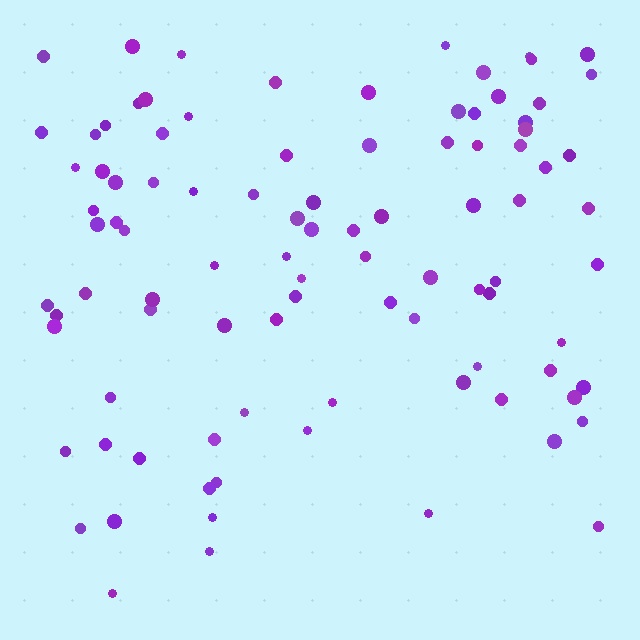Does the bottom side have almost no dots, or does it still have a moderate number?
Still a moderate number, just noticeably fewer than the top.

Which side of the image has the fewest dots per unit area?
The bottom.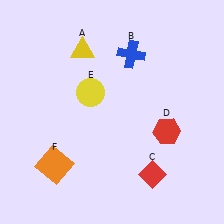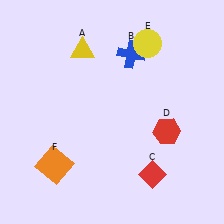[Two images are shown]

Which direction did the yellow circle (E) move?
The yellow circle (E) moved right.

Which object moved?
The yellow circle (E) moved right.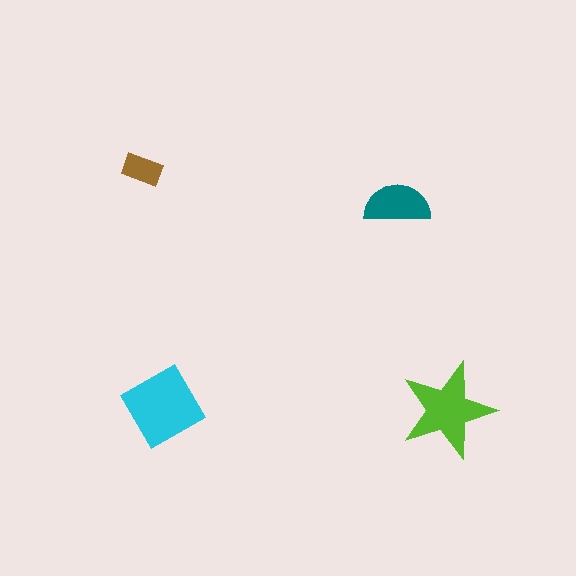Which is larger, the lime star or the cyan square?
The cyan square.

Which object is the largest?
The cyan square.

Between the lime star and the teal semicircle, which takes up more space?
The lime star.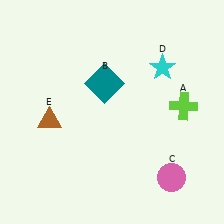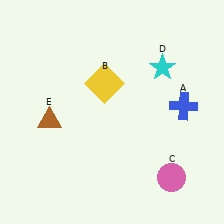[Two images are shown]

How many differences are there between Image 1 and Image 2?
There are 2 differences between the two images.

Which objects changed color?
A changed from lime to blue. B changed from teal to yellow.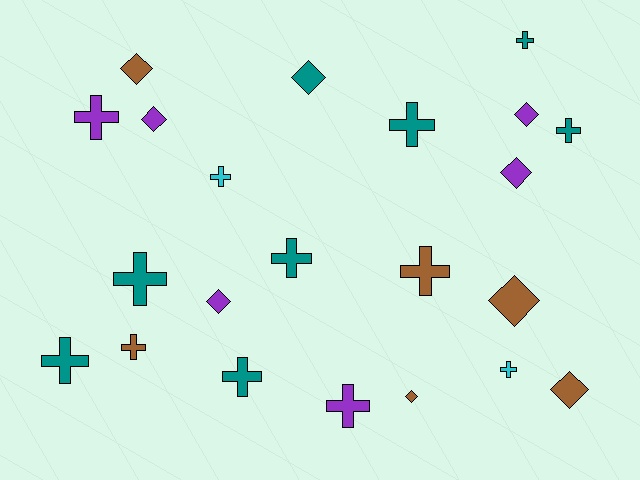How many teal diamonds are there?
There is 1 teal diamond.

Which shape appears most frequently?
Cross, with 13 objects.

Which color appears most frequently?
Teal, with 8 objects.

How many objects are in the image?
There are 22 objects.